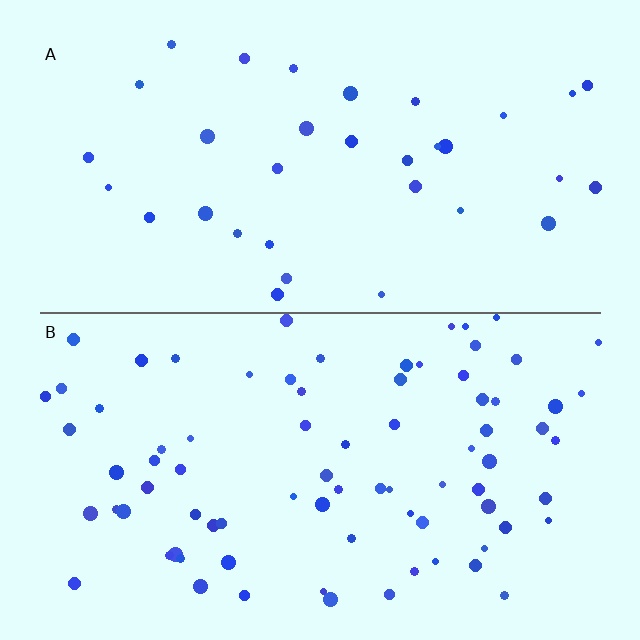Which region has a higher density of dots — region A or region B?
B (the bottom).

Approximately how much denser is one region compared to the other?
Approximately 2.4× — region B over region A.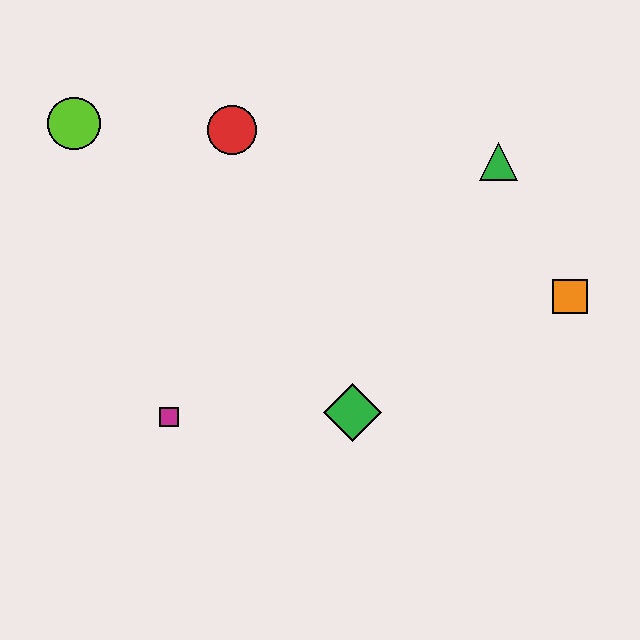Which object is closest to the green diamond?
The magenta square is closest to the green diamond.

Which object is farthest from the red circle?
The orange square is farthest from the red circle.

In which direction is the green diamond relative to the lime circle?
The green diamond is below the lime circle.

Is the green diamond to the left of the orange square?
Yes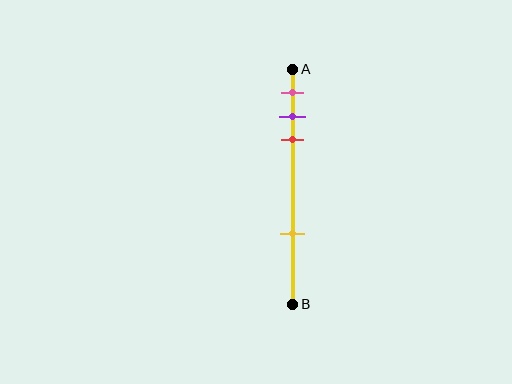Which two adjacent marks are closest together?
The purple and red marks are the closest adjacent pair.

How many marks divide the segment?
There are 4 marks dividing the segment.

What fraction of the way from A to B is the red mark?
The red mark is approximately 30% (0.3) of the way from A to B.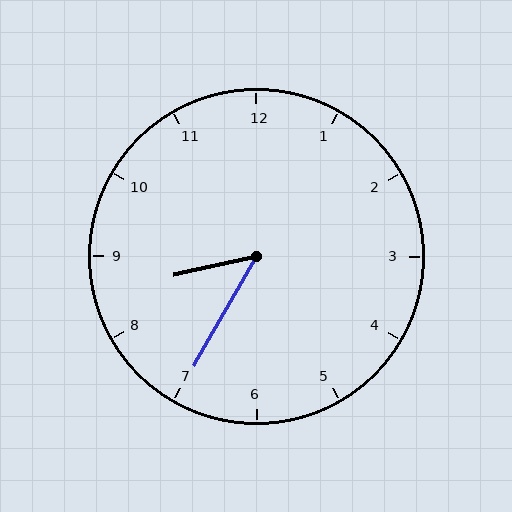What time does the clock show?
8:35.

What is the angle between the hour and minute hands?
Approximately 48 degrees.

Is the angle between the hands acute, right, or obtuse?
It is acute.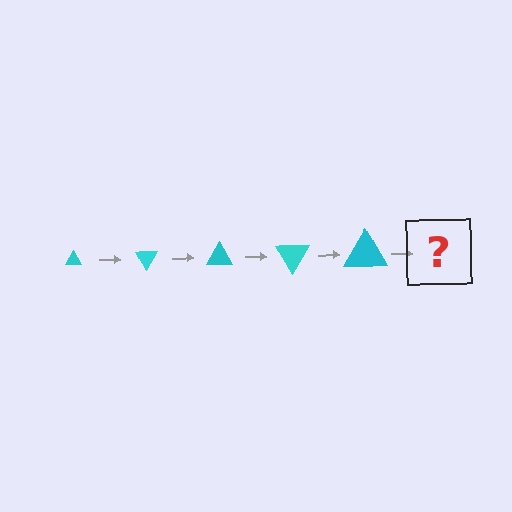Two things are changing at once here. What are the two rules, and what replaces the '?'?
The two rules are that the triangle grows larger each step and it rotates 60 degrees each step. The '?' should be a triangle, larger than the previous one and rotated 300 degrees from the start.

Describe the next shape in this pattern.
It should be a triangle, larger than the previous one and rotated 300 degrees from the start.